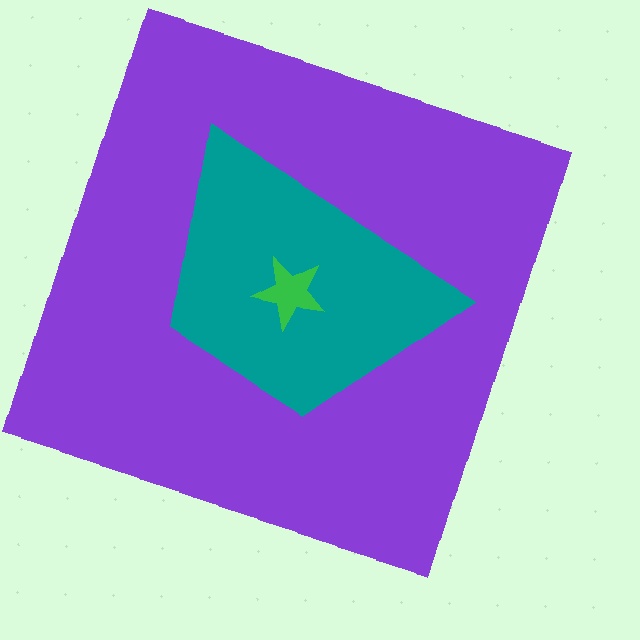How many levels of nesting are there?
3.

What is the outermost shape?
The purple square.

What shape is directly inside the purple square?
The teal trapezoid.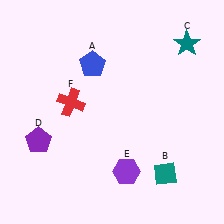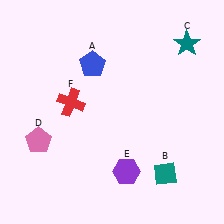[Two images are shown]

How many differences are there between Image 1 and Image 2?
There is 1 difference between the two images.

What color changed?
The pentagon (D) changed from purple in Image 1 to pink in Image 2.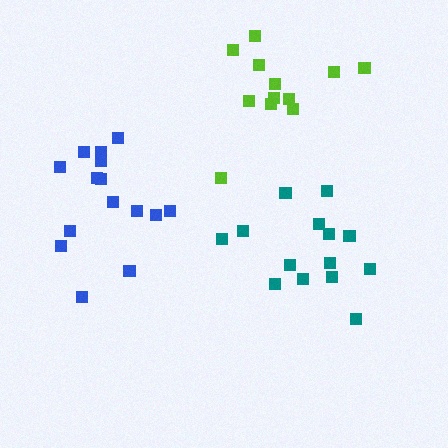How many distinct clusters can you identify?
There are 3 distinct clusters.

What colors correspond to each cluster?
The clusters are colored: teal, blue, lime.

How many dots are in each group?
Group 1: 14 dots, Group 2: 15 dots, Group 3: 12 dots (41 total).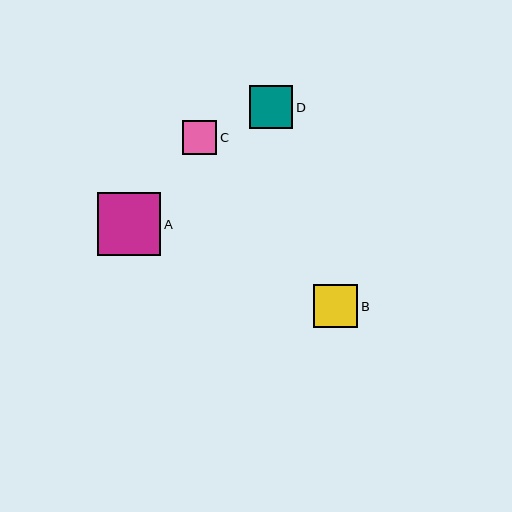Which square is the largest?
Square A is the largest with a size of approximately 64 pixels.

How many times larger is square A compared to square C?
Square A is approximately 1.9 times the size of square C.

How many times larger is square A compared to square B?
Square A is approximately 1.5 times the size of square B.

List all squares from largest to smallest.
From largest to smallest: A, B, D, C.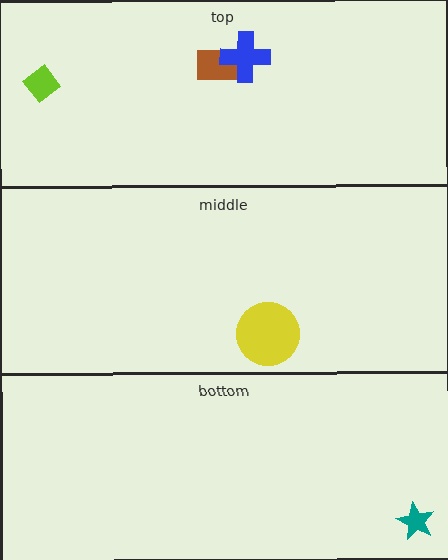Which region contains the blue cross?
The top region.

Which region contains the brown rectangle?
The top region.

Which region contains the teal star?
The bottom region.